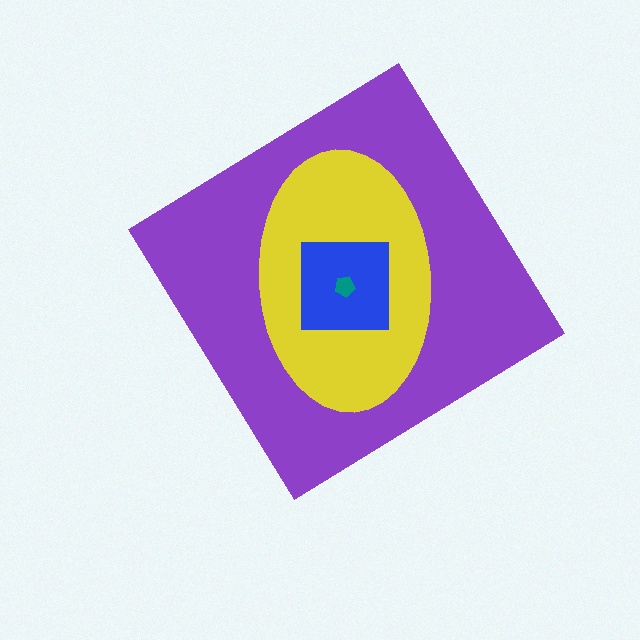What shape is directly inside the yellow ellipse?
The blue square.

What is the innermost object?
The teal pentagon.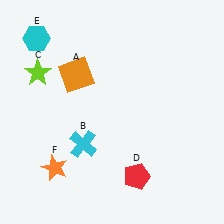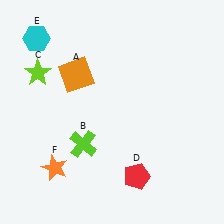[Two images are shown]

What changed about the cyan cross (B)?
In Image 1, B is cyan. In Image 2, it changed to lime.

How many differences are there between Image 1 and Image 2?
There is 1 difference between the two images.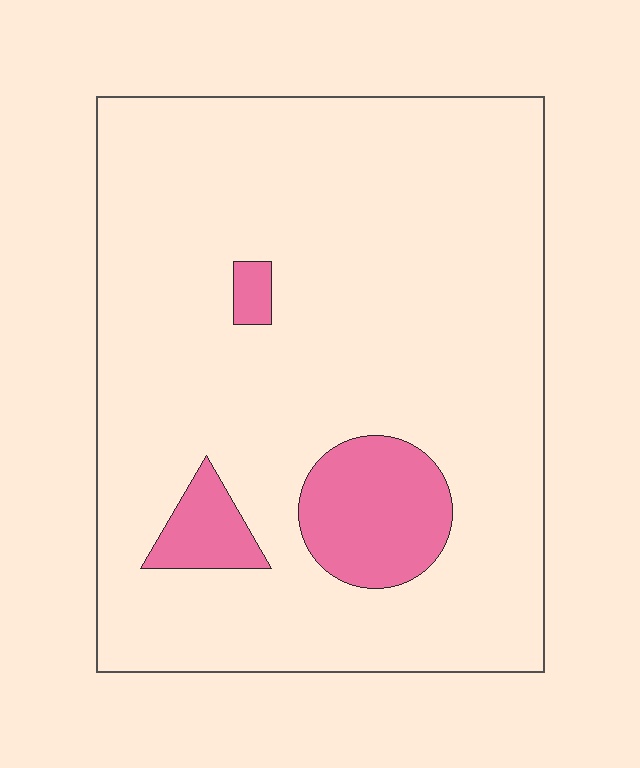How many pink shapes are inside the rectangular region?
3.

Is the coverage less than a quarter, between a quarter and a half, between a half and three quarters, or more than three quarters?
Less than a quarter.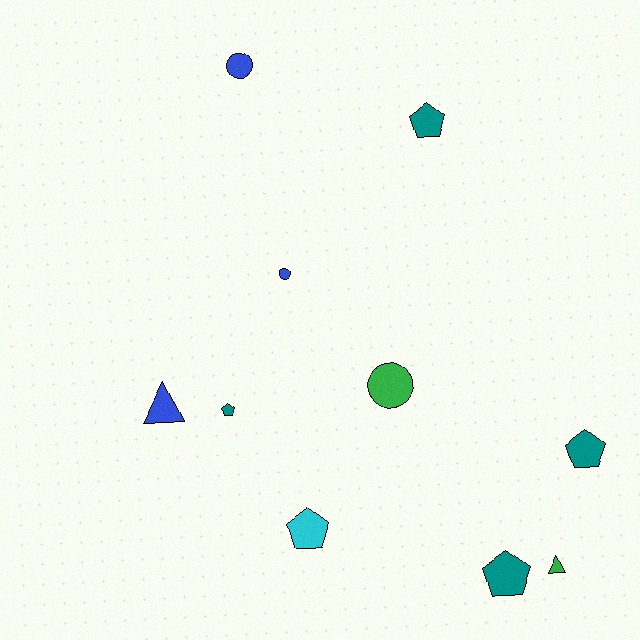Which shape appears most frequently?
Pentagon, with 5 objects.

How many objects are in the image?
There are 10 objects.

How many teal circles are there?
There are no teal circles.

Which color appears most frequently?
Teal, with 4 objects.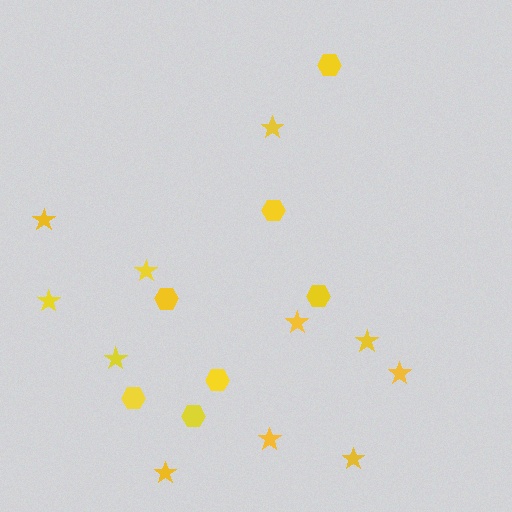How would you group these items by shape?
There are 2 groups: one group of stars (11) and one group of hexagons (7).